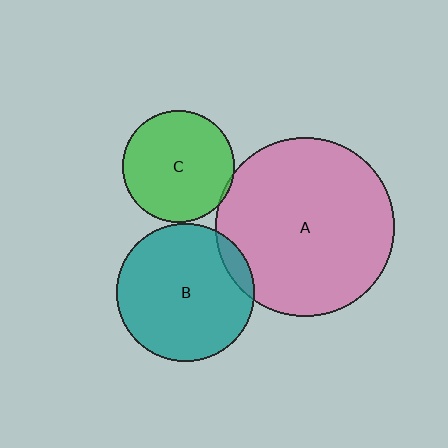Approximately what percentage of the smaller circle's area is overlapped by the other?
Approximately 5%.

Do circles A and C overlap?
Yes.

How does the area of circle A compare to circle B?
Approximately 1.7 times.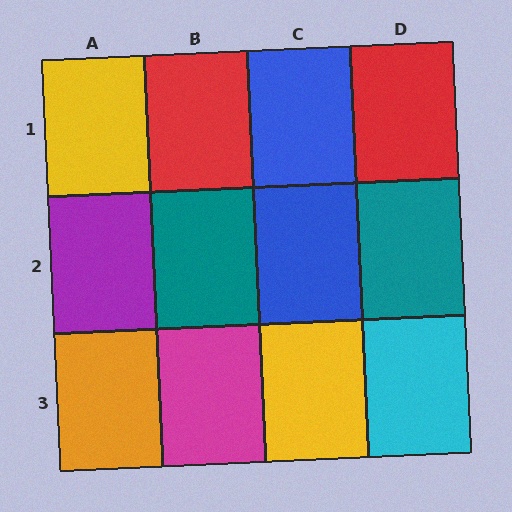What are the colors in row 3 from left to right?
Orange, magenta, yellow, cyan.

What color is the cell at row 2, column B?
Teal.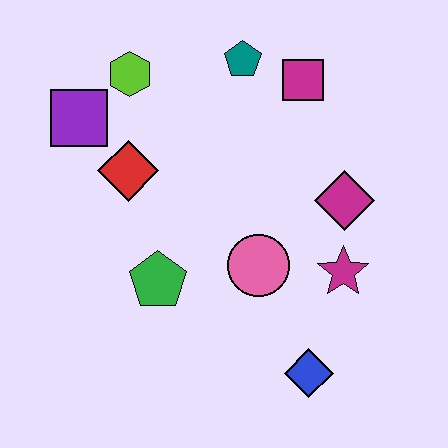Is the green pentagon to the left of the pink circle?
Yes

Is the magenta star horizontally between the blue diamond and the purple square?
No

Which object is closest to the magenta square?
The teal pentagon is closest to the magenta square.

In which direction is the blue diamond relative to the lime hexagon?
The blue diamond is below the lime hexagon.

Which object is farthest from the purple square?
The blue diamond is farthest from the purple square.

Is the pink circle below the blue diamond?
No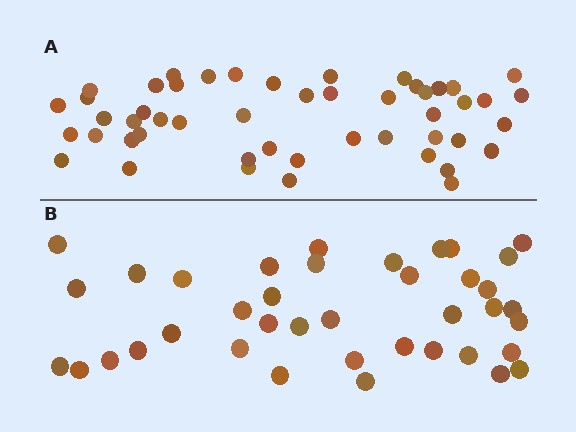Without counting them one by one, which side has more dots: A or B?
Region A (the top region) has more dots.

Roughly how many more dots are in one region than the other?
Region A has roughly 10 or so more dots than region B.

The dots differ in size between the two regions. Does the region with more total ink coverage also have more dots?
No. Region B has more total ink coverage because its dots are larger, but region A actually contains more individual dots. Total area can be misleading — the number of items is what matters here.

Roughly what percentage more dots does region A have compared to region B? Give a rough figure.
About 25% more.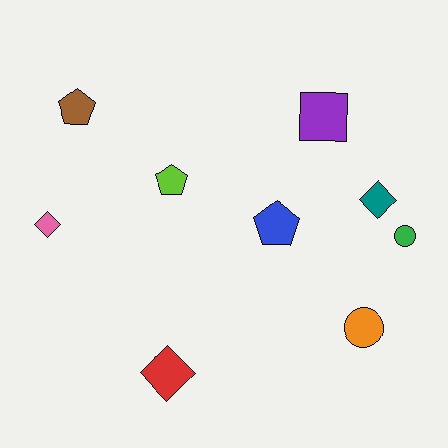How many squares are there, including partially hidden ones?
There is 1 square.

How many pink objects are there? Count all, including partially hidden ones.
There is 1 pink object.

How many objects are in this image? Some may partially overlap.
There are 9 objects.